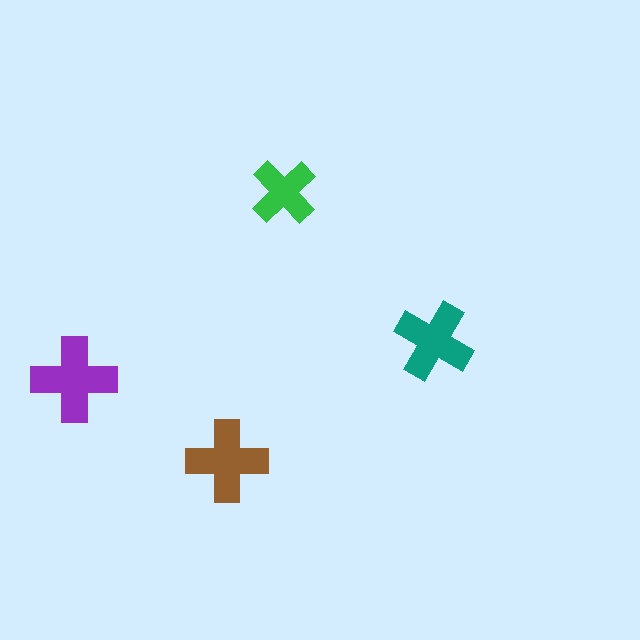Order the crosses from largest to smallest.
the purple one, the brown one, the teal one, the green one.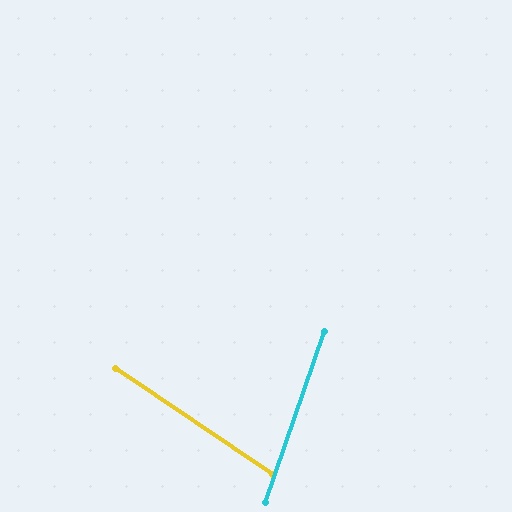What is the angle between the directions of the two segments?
Approximately 75 degrees.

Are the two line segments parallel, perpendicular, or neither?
Neither parallel nor perpendicular — they differ by about 75°.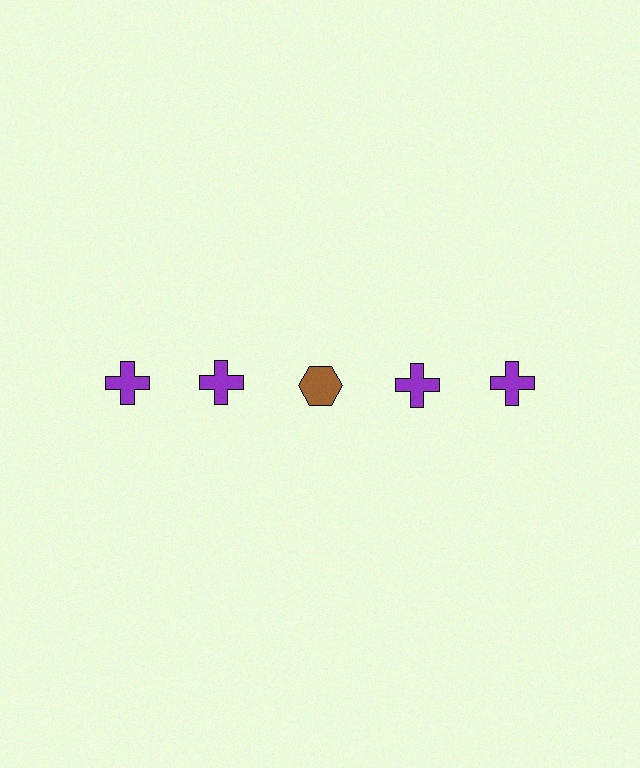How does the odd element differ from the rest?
It differs in both color (brown instead of purple) and shape (hexagon instead of cross).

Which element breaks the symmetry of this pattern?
The brown hexagon in the top row, center column breaks the symmetry. All other shapes are purple crosses.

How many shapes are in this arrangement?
There are 5 shapes arranged in a grid pattern.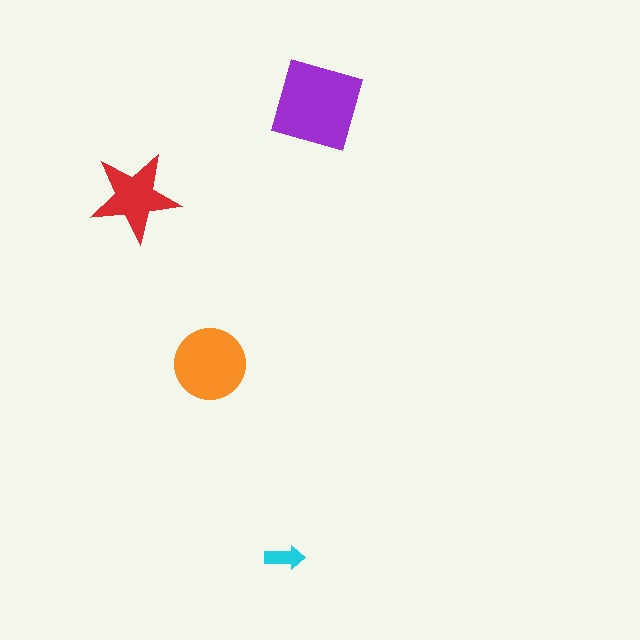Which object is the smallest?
The cyan arrow.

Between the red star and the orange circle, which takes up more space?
The orange circle.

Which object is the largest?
The purple diamond.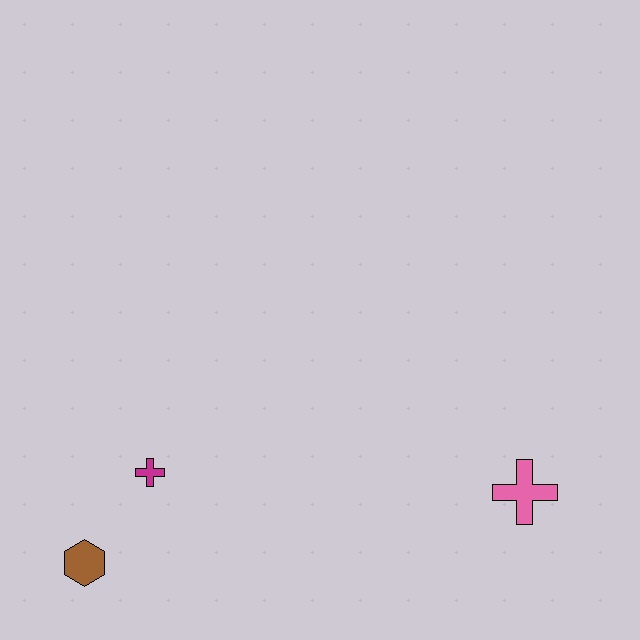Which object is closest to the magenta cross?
The brown hexagon is closest to the magenta cross.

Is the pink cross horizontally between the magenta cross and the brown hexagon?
No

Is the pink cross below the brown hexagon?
No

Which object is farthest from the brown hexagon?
The pink cross is farthest from the brown hexagon.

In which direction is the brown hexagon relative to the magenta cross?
The brown hexagon is below the magenta cross.